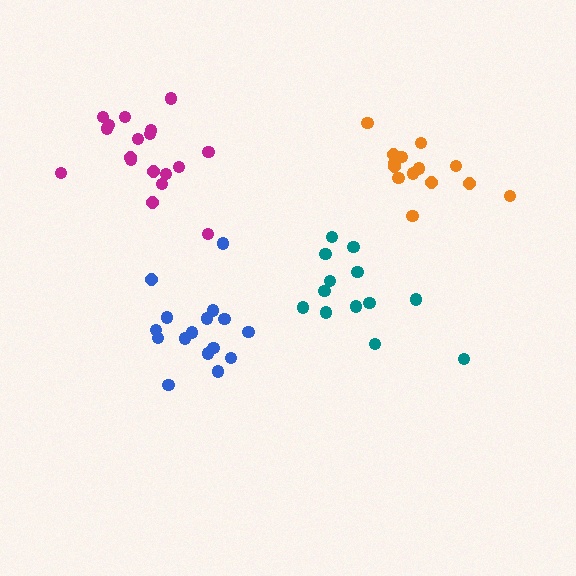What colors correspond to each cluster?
The clusters are colored: magenta, orange, blue, teal.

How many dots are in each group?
Group 1: 18 dots, Group 2: 14 dots, Group 3: 16 dots, Group 4: 13 dots (61 total).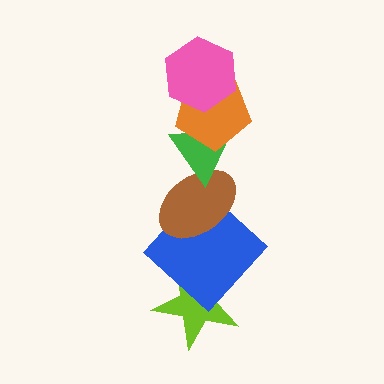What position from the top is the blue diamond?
The blue diamond is 5th from the top.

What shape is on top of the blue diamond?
The brown ellipse is on top of the blue diamond.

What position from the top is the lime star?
The lime star is 6th from the top.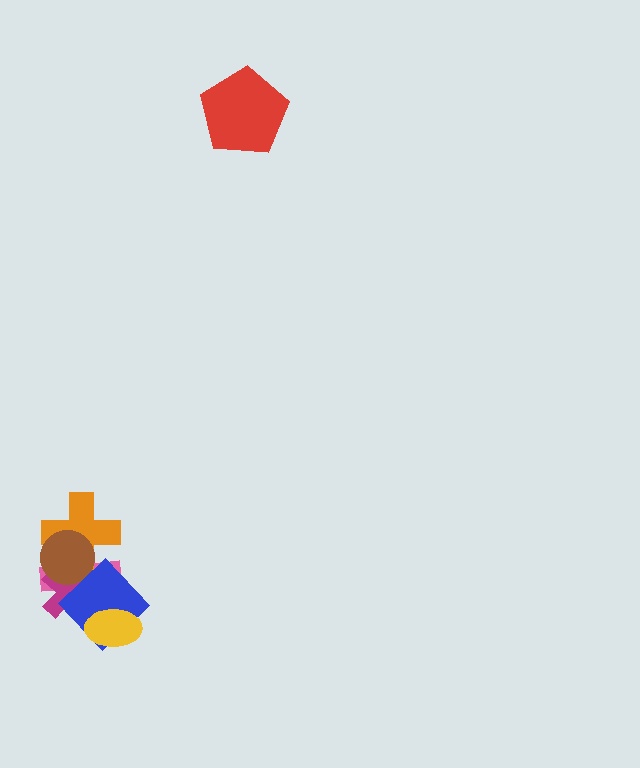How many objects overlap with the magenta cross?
4 objects overlap with the magenta cross.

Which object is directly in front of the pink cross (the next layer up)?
The magenta cross is directly in front of the pink cross.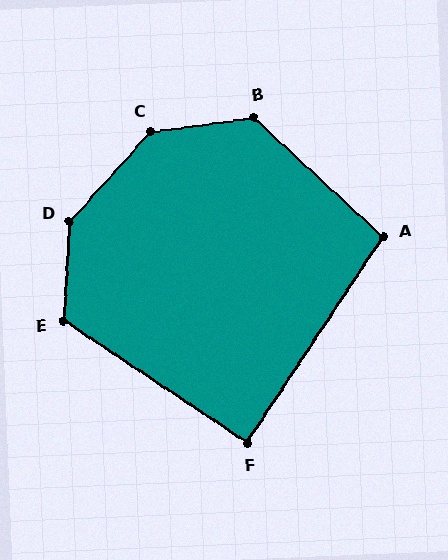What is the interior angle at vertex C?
Approximately 140 degrees (obtuse).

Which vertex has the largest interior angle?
D, at approximately 141 degrees.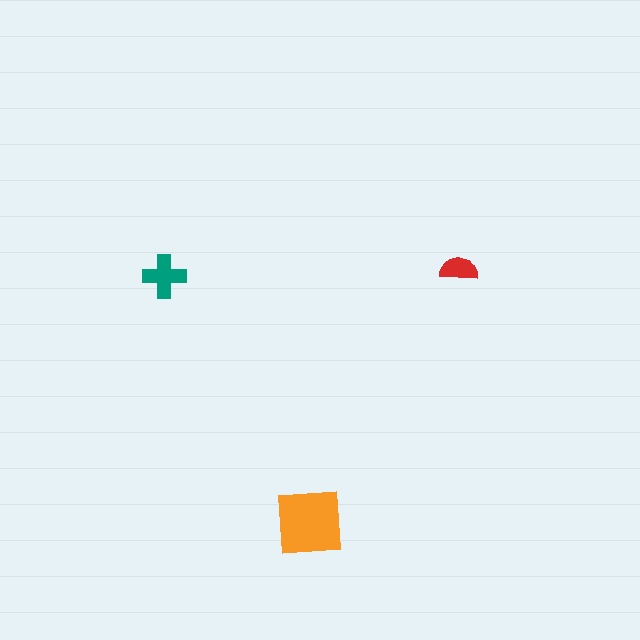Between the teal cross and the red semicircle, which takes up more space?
The teal cross.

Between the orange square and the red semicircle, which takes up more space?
The orange square.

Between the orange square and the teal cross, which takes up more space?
The orange square.